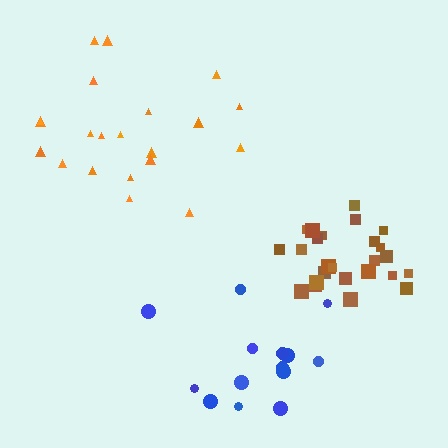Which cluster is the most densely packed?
Brown.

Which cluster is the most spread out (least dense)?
Orange.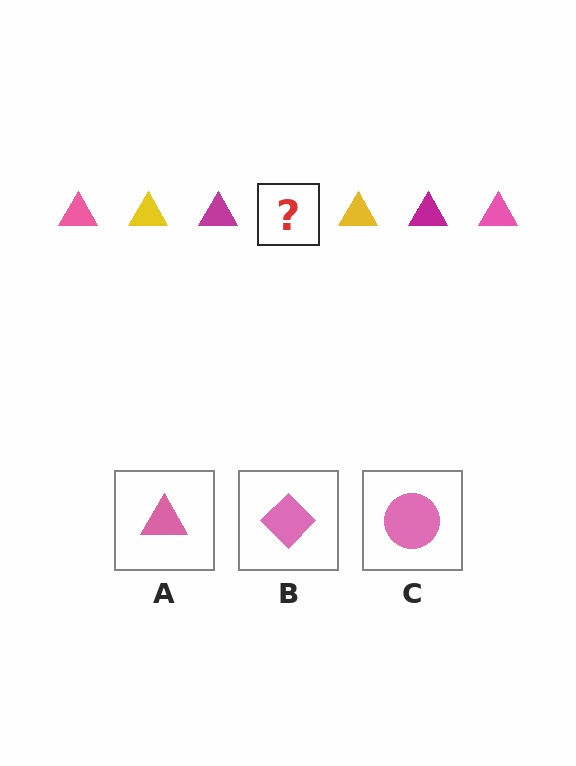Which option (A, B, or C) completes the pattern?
A.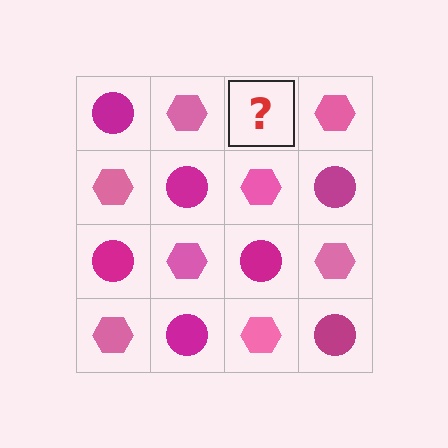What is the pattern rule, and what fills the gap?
The rule is that it alternates magenta circle and pink hexagon in a checkerboard pattern. The gap should be filled with a magenta circle.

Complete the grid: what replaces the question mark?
The question mark should be replaced with a magenta circle.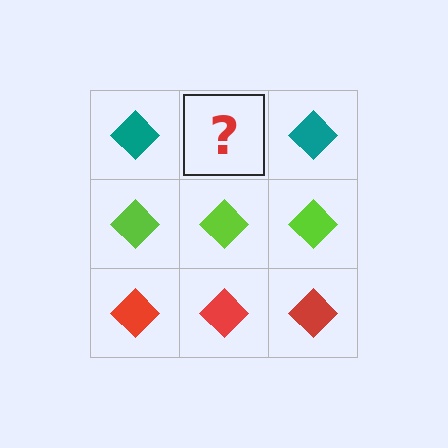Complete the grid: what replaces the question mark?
The question mark should be replaced with a teal diamond.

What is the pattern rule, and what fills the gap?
The rule is that each row has a consistent color. The gap should be filled with a teal diamond.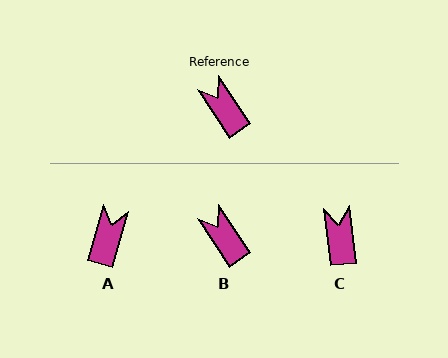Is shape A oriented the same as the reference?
No, it is off by about 49 degrees.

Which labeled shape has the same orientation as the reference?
B.